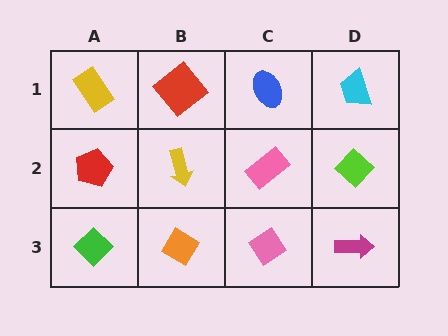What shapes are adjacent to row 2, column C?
A blue ellipse (row 1, column C), a pink diamond (row 3, column C), a yellow arrow (row 2, column B), a lime diamond (row 2, column D).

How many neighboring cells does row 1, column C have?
3.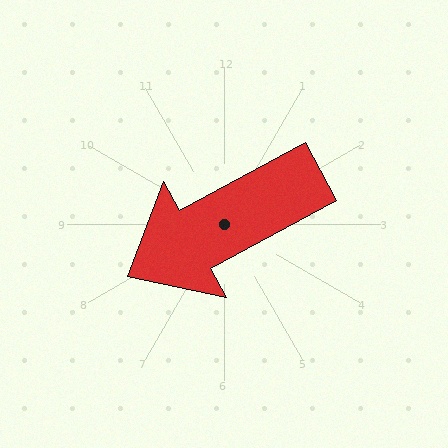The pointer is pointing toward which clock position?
Roughly 8 o'clock.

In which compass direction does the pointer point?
Southwest.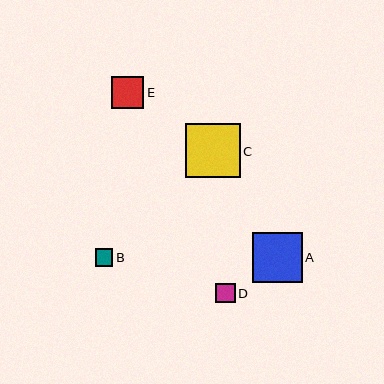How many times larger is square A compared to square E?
Square A is approximately 1.6 times the size of square E.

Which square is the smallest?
Square B is the smallest with a size of approximately 18 pixels.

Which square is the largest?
Square C is the largest with a size of approximately 55 pixels.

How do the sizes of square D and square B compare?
Square D and square B are approximately the same size.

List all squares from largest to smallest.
From largest to smallest: C, A, E, D, B.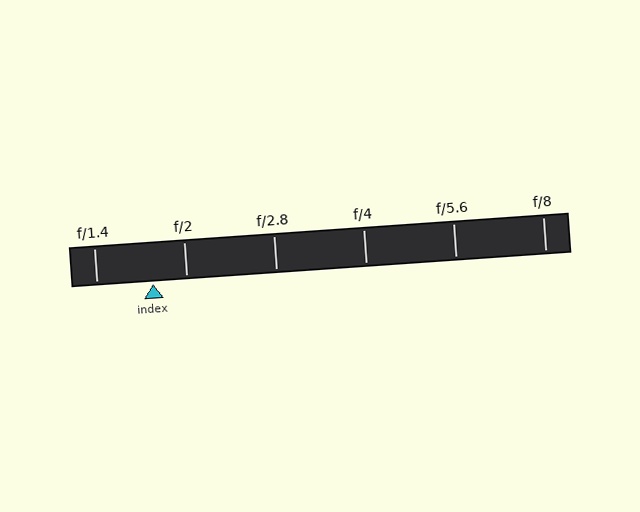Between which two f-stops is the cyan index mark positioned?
The index mark is between f/1.4 and f/2.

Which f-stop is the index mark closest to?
The index mark is closest to f/2.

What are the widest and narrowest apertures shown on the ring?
The widest aperture shown is f/1.4 and the narrowest is f/8.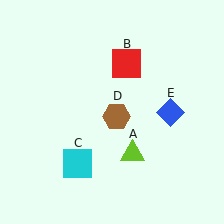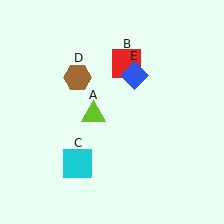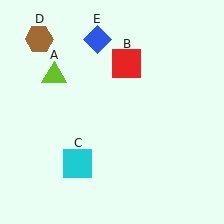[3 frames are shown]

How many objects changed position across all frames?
3 objects changed position: lime triangle (object A), brown hexagon (object D), blue diamond (object E).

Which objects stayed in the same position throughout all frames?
Red square (object B) and cyan square (object C) remained stationary.